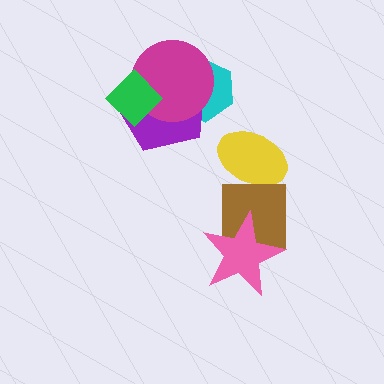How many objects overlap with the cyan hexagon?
2 objects overlap with the cyan hexagon.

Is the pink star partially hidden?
No, no other shape covers it.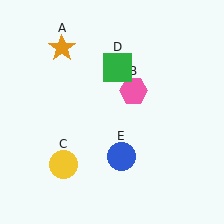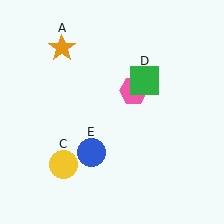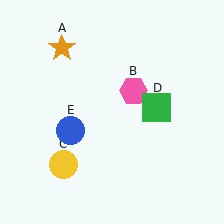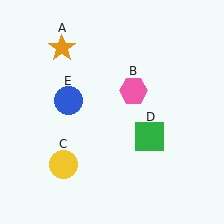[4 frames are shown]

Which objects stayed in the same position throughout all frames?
Orange star (object A) and pink hexagon (object B) and yellow circle (object C) remained stationary.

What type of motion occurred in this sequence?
The green square (object D), blue circle (object E) rotated clockwise around the center of the scene.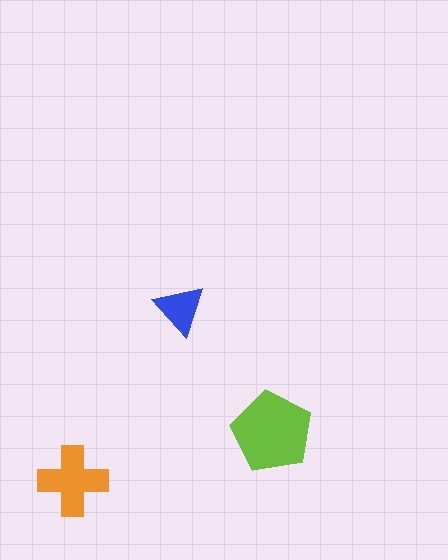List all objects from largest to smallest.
The lime pentagon, the orange cross, the blue triangle.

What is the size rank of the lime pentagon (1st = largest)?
1st.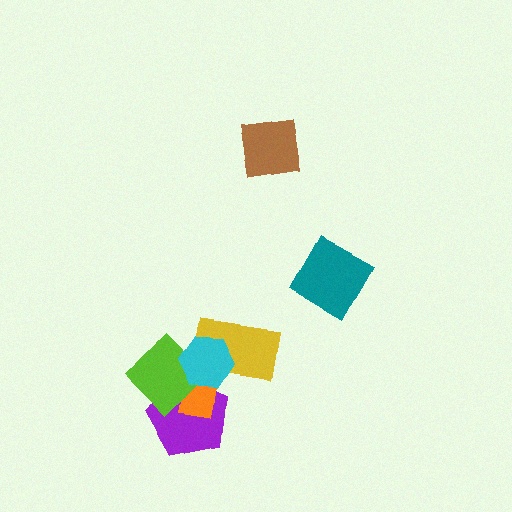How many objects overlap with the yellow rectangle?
2 objects overlap with the yellow rectangle.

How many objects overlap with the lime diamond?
3 objects overlap with the lime diamond.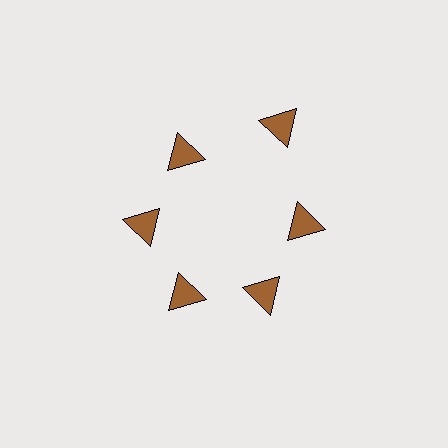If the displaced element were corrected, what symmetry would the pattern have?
It would have 6-fold rotational symmetry — the pattern would map onto itself every 60 degrees.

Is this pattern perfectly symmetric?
No. The 6 brown triangles are arranged in a ring, but one element near the 1 o'clock position is pushed outward from the center, breaking the 6-fold rotational symmetry.